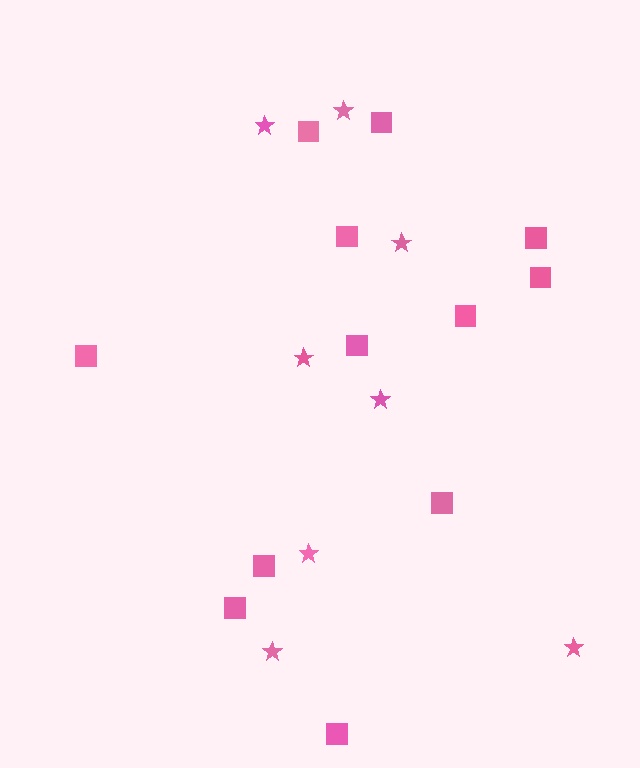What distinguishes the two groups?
There are 2 groups: one group of stars (8) and one group of squares (12).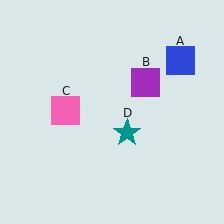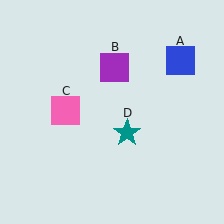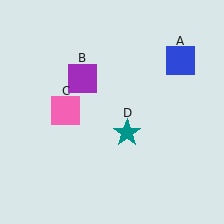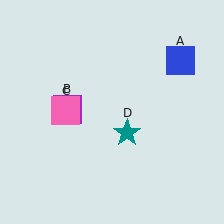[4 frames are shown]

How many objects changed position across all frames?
1 object changed position: purple square (object B).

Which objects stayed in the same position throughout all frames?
Blue square (object A) and pink square (object C) and teal star (object D) remained stationary.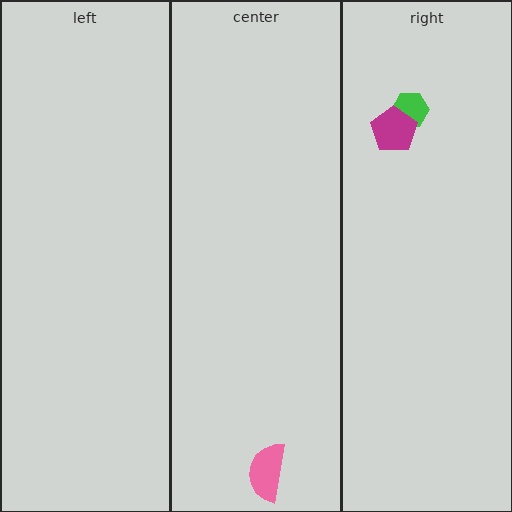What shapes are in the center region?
The pink semicircle.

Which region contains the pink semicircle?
The center region.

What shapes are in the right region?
The green hexagon, the magenta pentagon.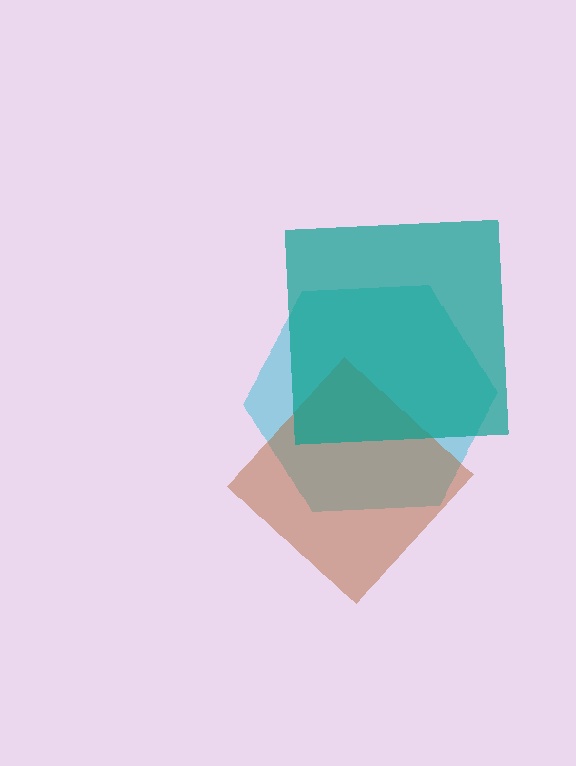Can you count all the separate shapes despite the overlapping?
Yes, there are 3 separate shapes.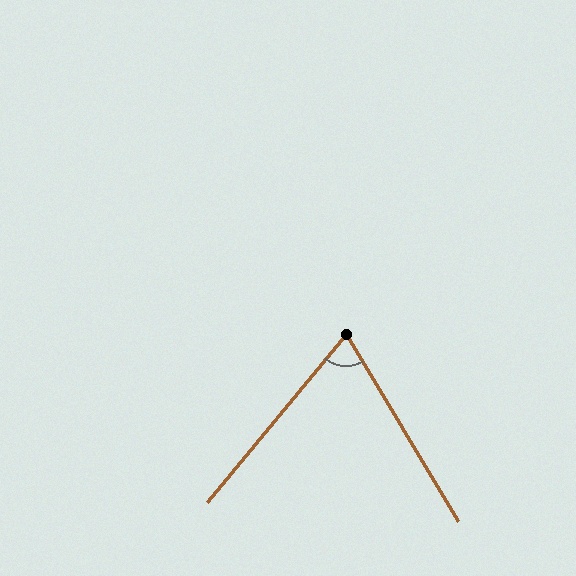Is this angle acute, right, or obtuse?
It is acute.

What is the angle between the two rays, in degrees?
Approximately 71 degrees.